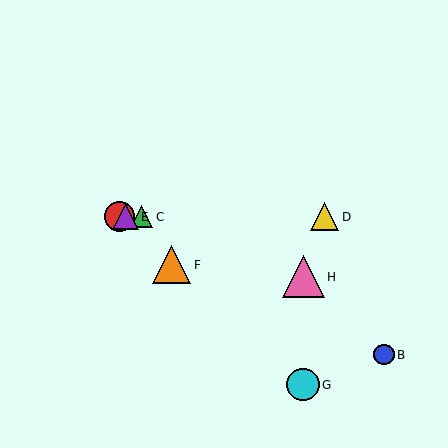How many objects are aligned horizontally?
4 objects (A, C, D, E) are aligned horizontally.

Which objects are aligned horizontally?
Objects A, C, D, E are aligned horizontally.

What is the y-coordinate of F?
Object F is at y≈265.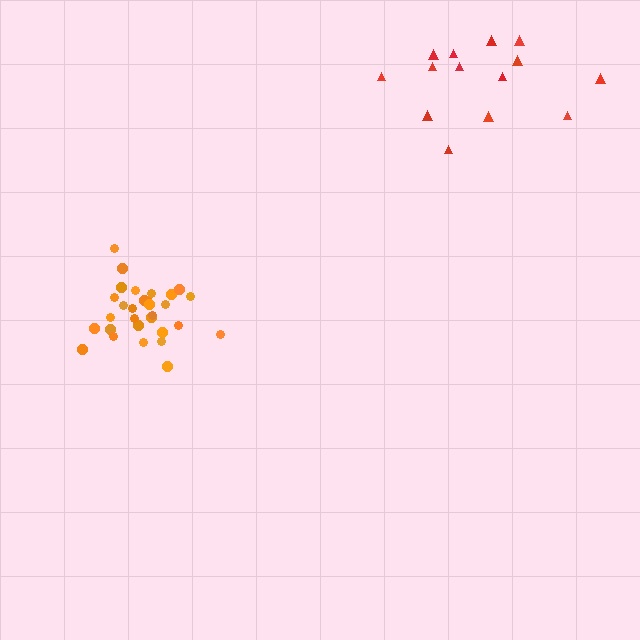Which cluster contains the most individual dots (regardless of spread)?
Orange (30).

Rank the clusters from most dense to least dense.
orange, red.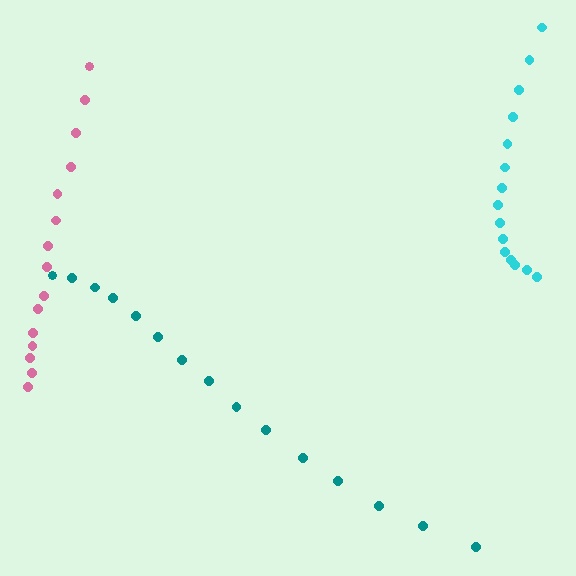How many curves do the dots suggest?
There are 3 distinct paths.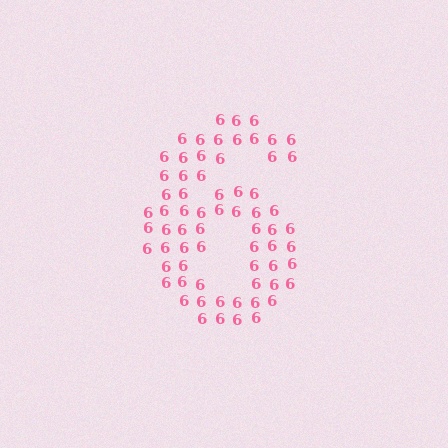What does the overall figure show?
The overall figure shows the digit 6.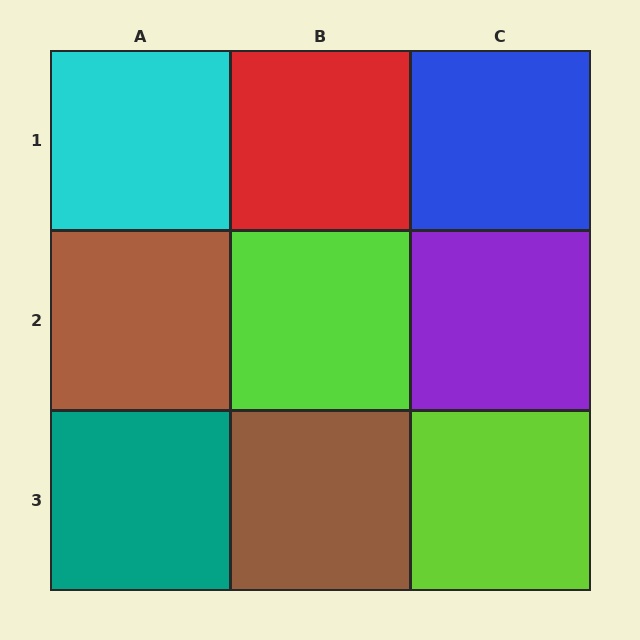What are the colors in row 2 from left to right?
Brown, lime, purple.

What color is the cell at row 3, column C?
Lime.